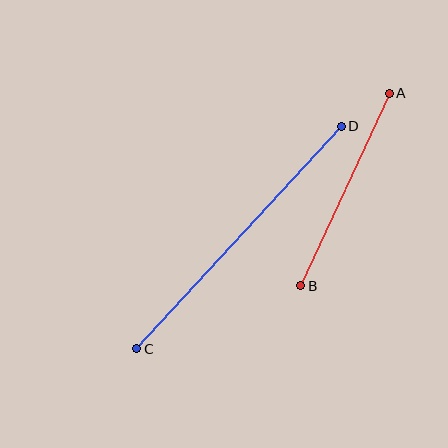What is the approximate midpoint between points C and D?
The midpoint is at approximately (239, 237) pixels.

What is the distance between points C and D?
The distance is approximately 302 pixels.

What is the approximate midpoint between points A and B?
The midpoint is at approximately (345, 190) pixels.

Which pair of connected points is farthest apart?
Points C and D are farthest apart.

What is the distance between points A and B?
The distance is approximately 212 pixels.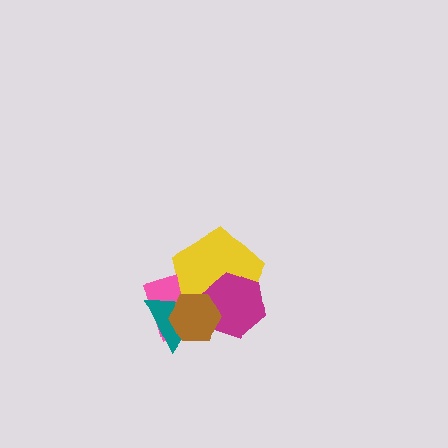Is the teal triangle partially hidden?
Yes, it is partially covered by another shape.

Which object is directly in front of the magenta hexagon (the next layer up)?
The teal triangle is directly in front of the magenta hexagon.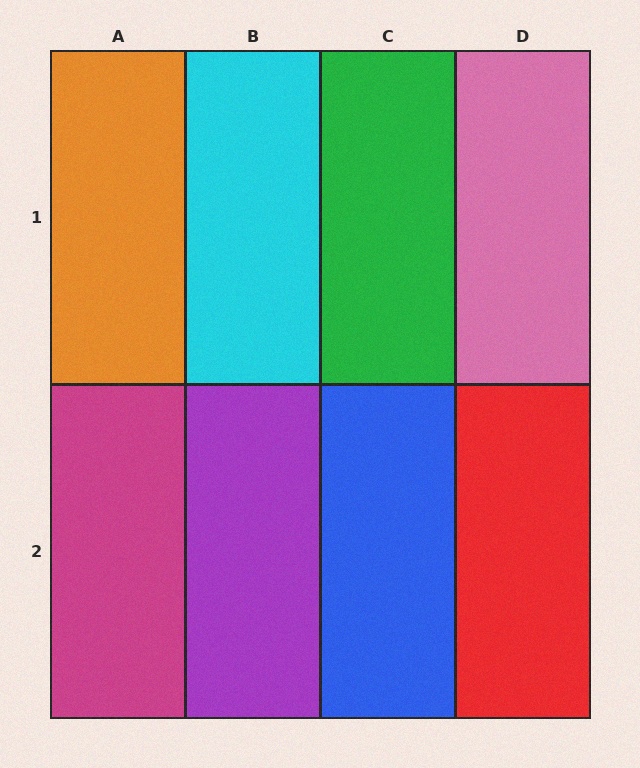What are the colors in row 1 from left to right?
Orange, cyan, green, pink.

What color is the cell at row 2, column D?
Red.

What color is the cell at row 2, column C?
Blue.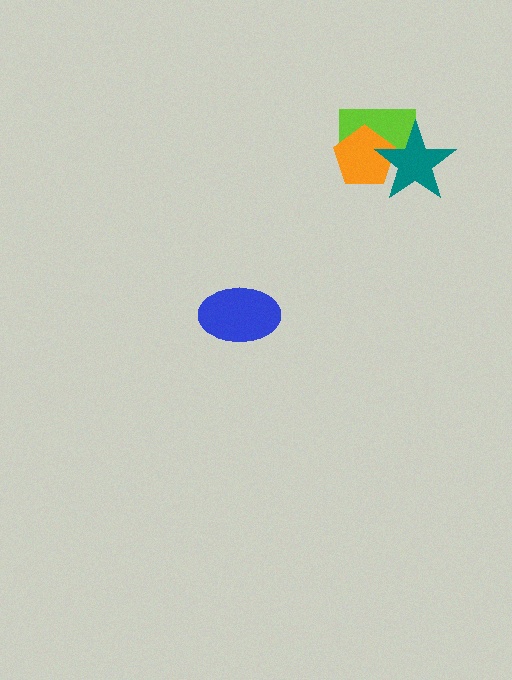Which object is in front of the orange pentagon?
The teal star is in front of the orange pentagon.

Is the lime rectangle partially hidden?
Yes, it is partially covered by another shape.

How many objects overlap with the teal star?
2 objects overlap with the teal star.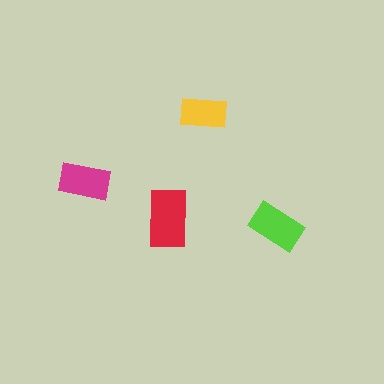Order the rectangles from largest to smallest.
the red one, the lime one, the magenta one, the yellow one.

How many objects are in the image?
There are 4 objects in the image.